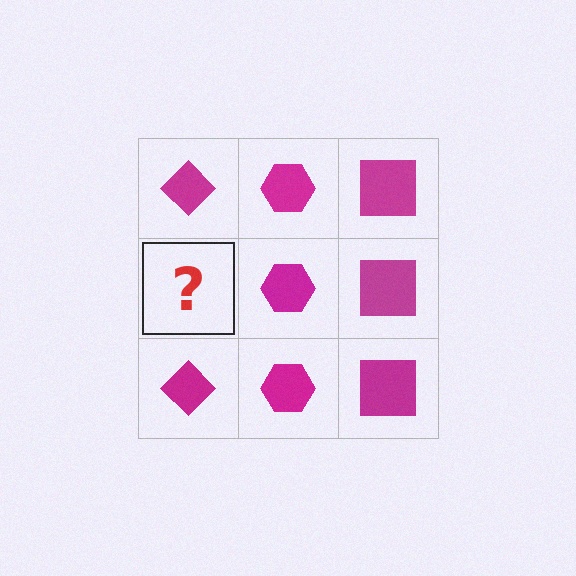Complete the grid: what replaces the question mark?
The question mark should be replaced with a magenta diamond.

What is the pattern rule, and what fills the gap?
The rule is that each column has a consistent shape. The gap should be filled with a magenta diamond.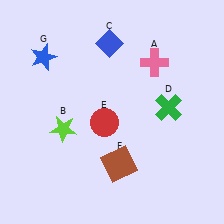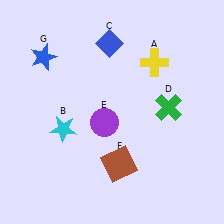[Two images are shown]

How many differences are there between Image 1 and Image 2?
There are 3 differences between the two images.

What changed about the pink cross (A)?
In Image 1, A is pink. In Image 2, it changed to yellow.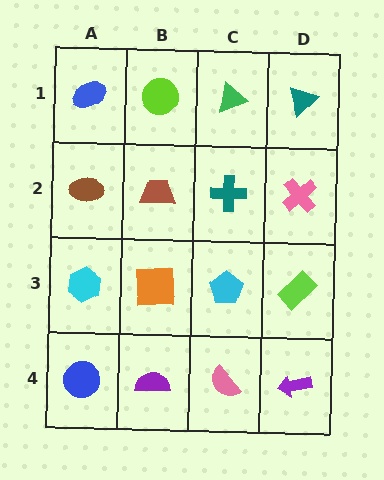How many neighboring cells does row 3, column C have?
4.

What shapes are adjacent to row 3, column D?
A pink cross (row 2, column D), a purple arrow (row 4, column D), a cyan pentagon (row 3, column C).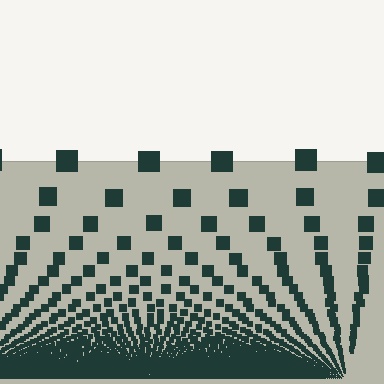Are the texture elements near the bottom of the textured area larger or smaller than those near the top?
Smaller. The gradient is inverted — elements near the bottom are smaller and denser.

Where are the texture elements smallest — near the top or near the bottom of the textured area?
Near the bottom.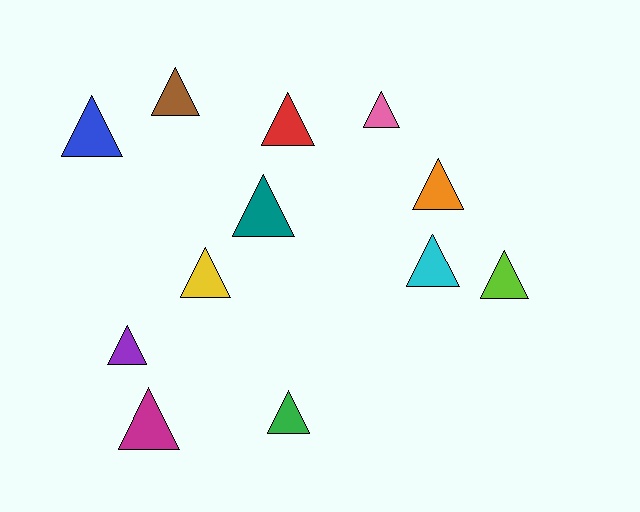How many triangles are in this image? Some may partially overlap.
There are 12 triangles.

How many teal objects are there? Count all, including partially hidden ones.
There is 1 teal object.